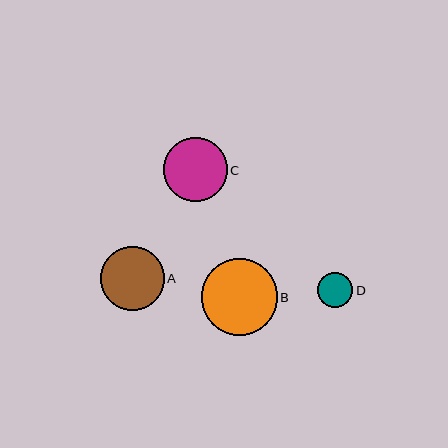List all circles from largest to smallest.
From largest to smallest: B, A, C, D.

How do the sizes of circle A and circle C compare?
Circle A and circle C are approximately the same size.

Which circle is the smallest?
Circle D is the smallest with a size of approximately 36 pixels.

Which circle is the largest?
Circle B is the largest with a size of approximately 76 pixels.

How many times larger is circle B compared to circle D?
Circle B is approximately 2.1 times the size of circle D.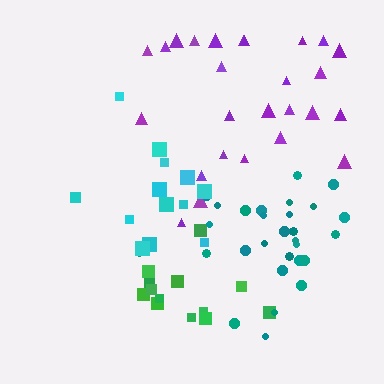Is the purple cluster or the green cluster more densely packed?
Green.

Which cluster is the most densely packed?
Teal.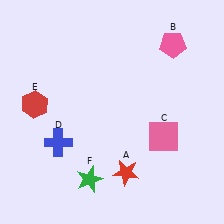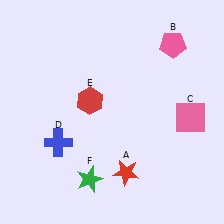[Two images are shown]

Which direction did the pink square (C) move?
The pink square (C) moved right.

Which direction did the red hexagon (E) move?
The red hexagon (E) moved right.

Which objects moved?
The objects that moved are: the pink square (C), the red hexagon (E).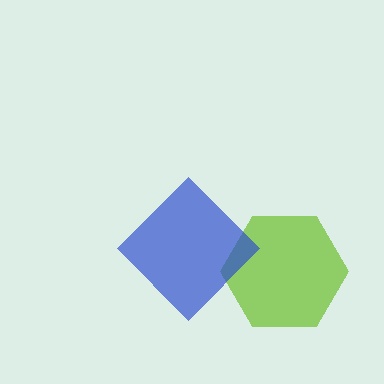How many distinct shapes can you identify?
There are 2 distinct shapes: a lime hexagon, a blue diamond.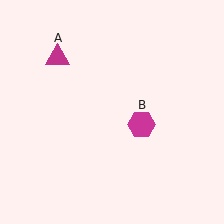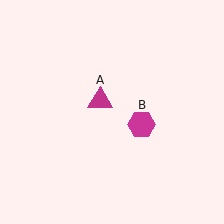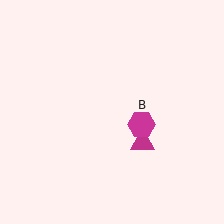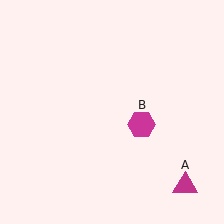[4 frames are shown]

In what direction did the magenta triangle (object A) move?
The magenta triangle (object A) moved down and to the right.